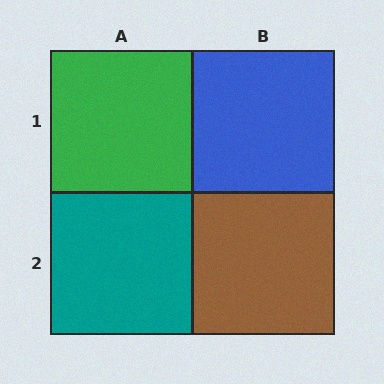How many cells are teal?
1 cell is teal.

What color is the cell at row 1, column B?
Blue.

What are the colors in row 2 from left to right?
Teal, brown.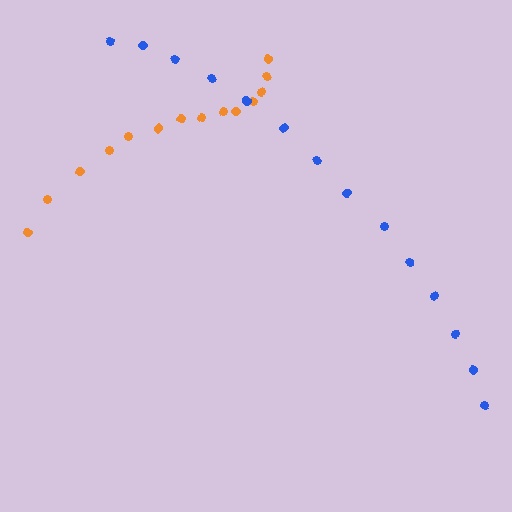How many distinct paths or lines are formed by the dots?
There are 2 distinct paths.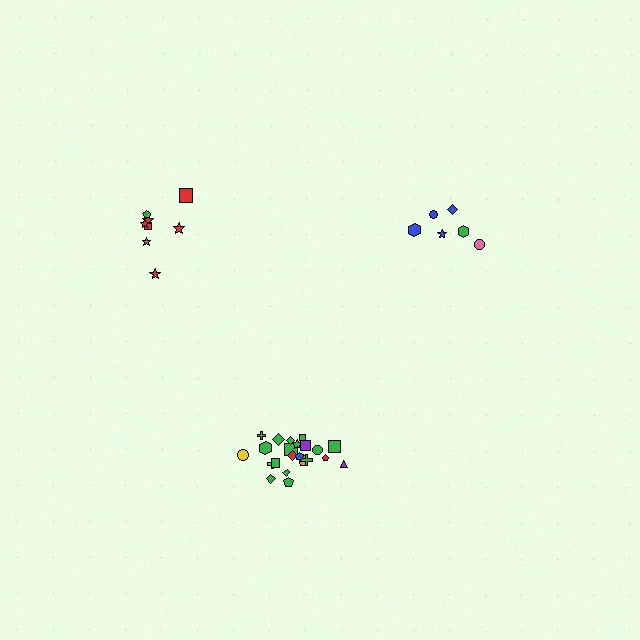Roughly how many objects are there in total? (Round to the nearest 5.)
Roughly 35 objects in total.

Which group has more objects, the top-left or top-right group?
The top-left group.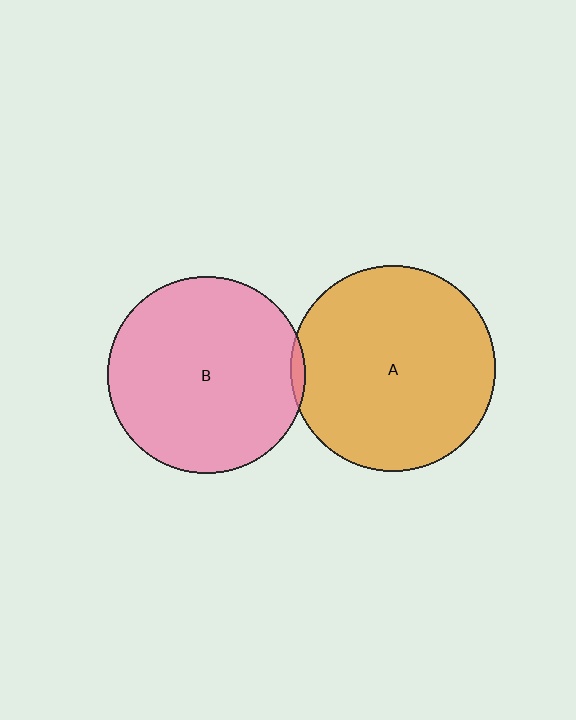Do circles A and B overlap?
Yes.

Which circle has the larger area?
Circle A (orange).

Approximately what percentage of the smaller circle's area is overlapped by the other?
Approximately 5%.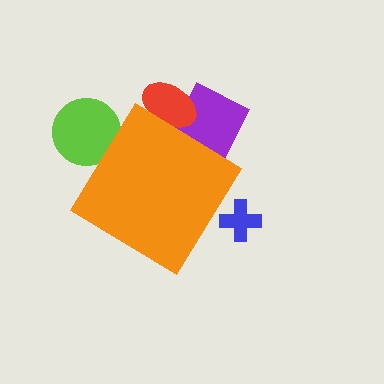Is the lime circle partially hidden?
Yes, the lime circle is partially hidden behind the orange diamond.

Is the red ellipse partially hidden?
Yes, the red ellipse is partially hidden behind the orange diamond.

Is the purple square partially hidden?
Yes, the purple square is partially hidden behind the orange diamond.